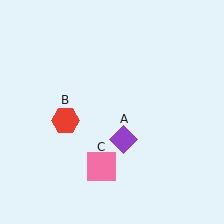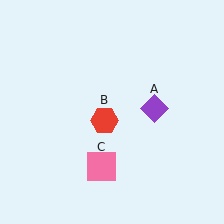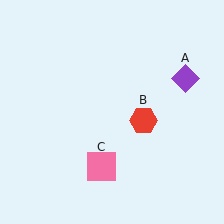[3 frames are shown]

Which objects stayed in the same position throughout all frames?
Pink square (object C) remained stationary.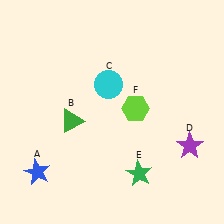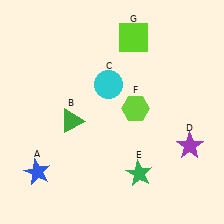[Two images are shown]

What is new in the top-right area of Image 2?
A lime square (G) was added in the top-right area of Image 2.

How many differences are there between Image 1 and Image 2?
There is 1 difference between the two images.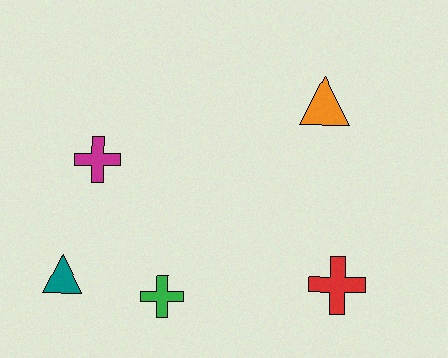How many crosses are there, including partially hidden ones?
There are 3 crosses.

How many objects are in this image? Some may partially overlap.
There are 5 objects.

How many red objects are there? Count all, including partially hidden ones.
There is 1 red object.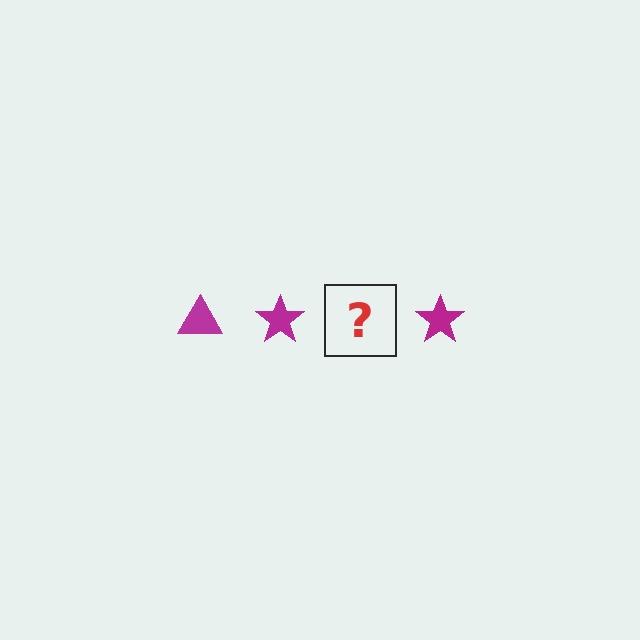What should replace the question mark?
The question mark should be replaced with a magenta triangle.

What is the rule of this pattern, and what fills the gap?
The rule is that the pattern cycles through triangle, star shapes in magenta. The gap should be filled with a magenta triangle.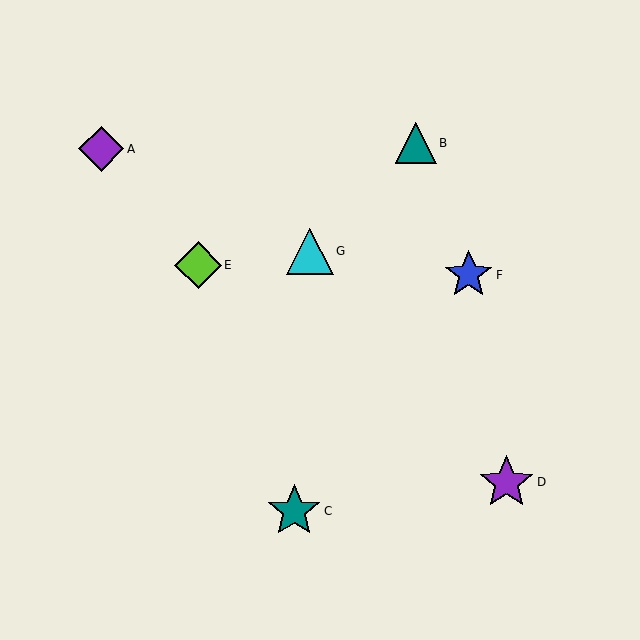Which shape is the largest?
The purple star (labeled D) is the largest.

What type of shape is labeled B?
Shape B is a teal triangle.